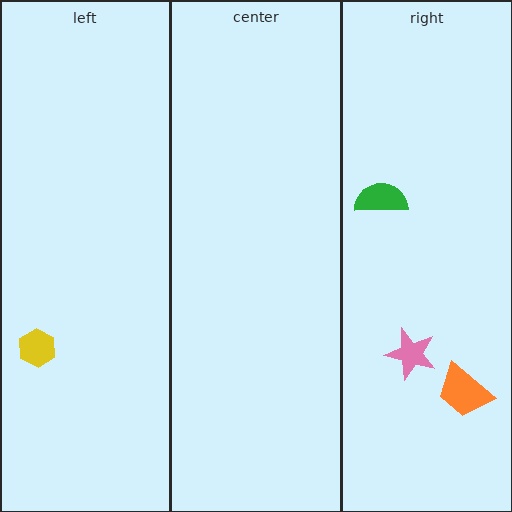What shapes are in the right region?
The orange trapezoid, the pink star, the green semicircle.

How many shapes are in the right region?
3.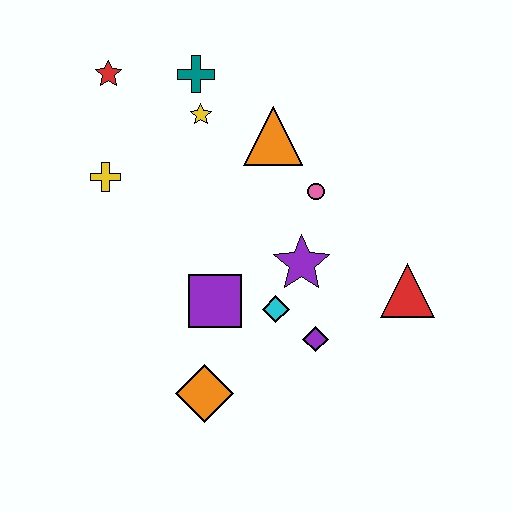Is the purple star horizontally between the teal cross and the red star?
No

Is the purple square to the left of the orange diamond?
No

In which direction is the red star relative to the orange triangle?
The red star is to the left of the orange triangle.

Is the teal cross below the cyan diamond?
No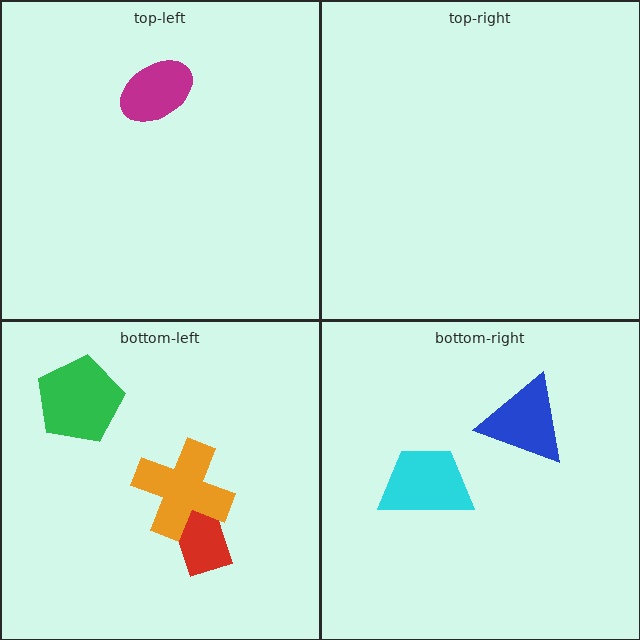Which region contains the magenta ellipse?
The top-left region.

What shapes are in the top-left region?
The magenta ellipse.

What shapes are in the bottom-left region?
The red rectangle, the orange cross, the green pentagon.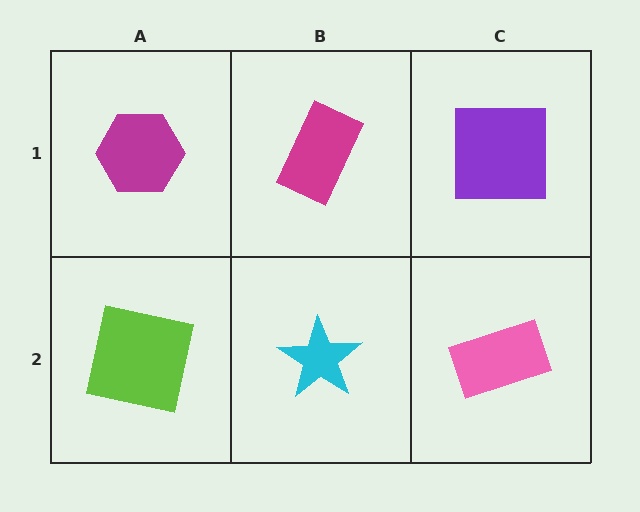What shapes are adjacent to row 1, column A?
A lime square (row 2, column A), a magenta rectangle (row 1, column B).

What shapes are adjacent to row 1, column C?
A pink rectangle (row 2, column C), a magenta rectangle (row 1, column B).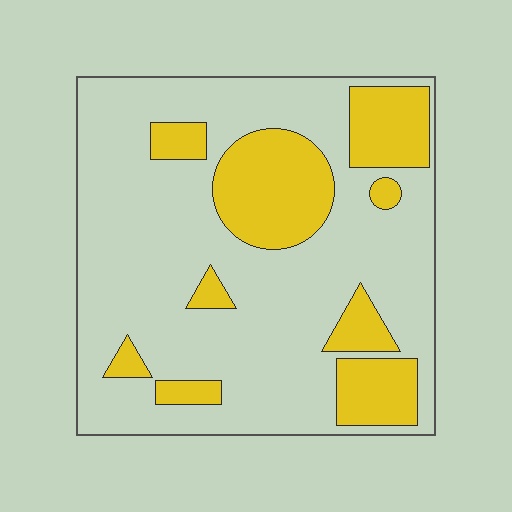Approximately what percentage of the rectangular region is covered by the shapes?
Approximately 25%.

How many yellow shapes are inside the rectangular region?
9.